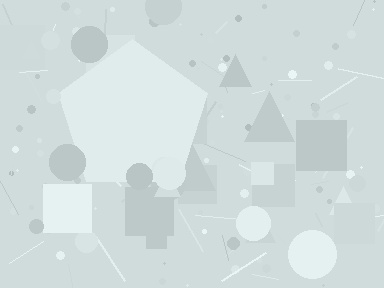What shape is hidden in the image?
A pentagon is hidden in the image.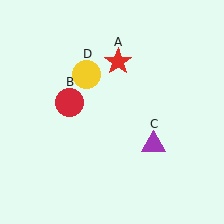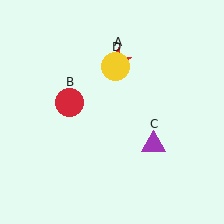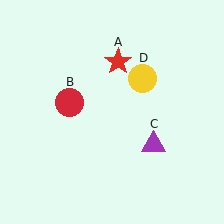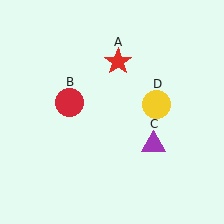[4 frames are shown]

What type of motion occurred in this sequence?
The yellow circle (object D) rotated clockwise around the center of the scene.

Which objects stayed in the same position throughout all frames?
Red star (object A) and red circle (object B) and purple triangle (object C) remained stationary.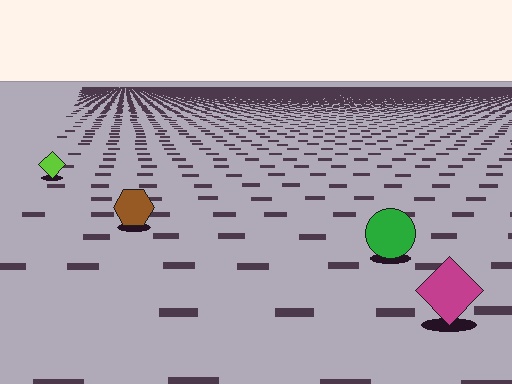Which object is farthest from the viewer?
The lime diamond is farthest from the viewer. It appears smaller and the ground texture around it is denser.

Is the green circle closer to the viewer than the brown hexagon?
Yes. The green circle is closer — you can tell from the texture gradient: the ground texture is coarser near it.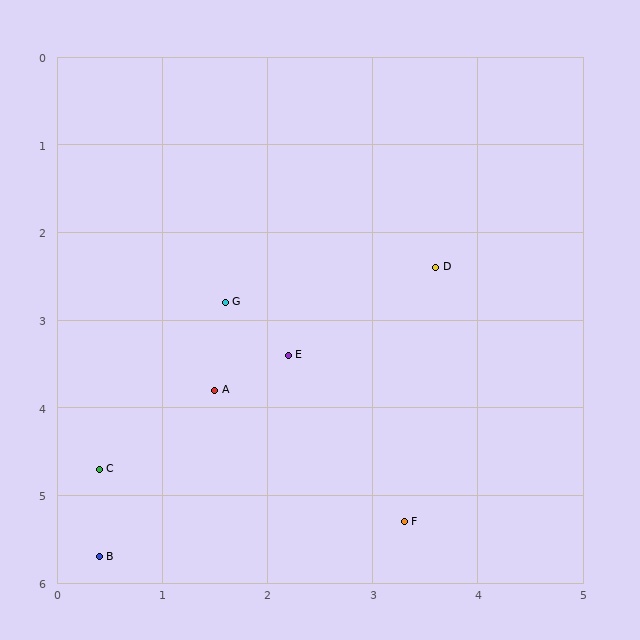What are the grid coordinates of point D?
Point D is at approximately (3.6, 2.4).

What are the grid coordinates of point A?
Point A is at approximately (1.5, 3.8).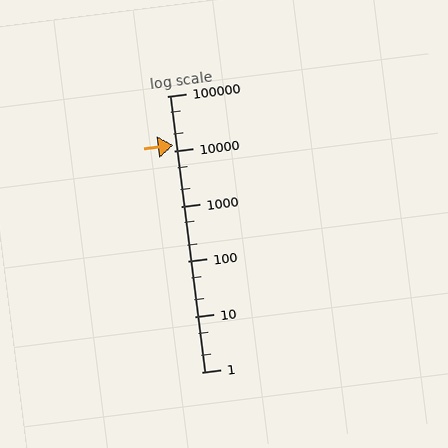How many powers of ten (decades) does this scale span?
The scale spans 5 decades, from 1 to 100000.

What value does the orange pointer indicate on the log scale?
The pointer indicates approximately 13000.